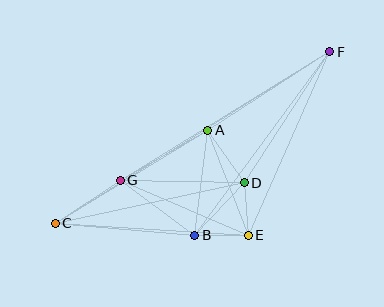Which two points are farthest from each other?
Points C and F are farthest from each other.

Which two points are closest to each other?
Points D and E are closest to each other.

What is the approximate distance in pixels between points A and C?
The distance between A and C is approximately 178 pixels.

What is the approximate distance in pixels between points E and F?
The distance between E and F is approximately 201 pixels.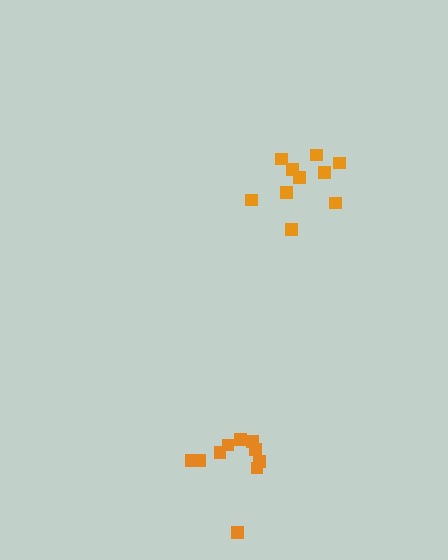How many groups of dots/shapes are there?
There are 2 groups.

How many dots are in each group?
Group 1: 10 dots, Group 2: 10 dots (20 total).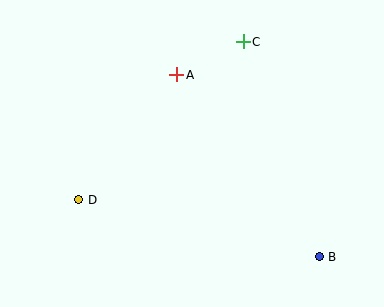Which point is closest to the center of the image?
Point A at (177, 75) is closest to the center.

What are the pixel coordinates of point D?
Point D is at (79, 200).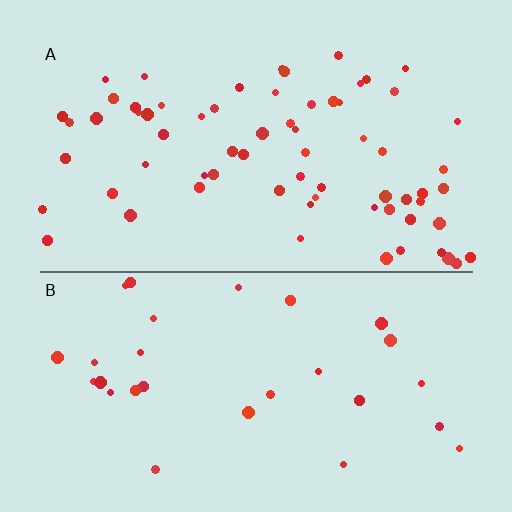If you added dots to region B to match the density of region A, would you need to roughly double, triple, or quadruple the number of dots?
Approximately double.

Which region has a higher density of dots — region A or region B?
A (the top).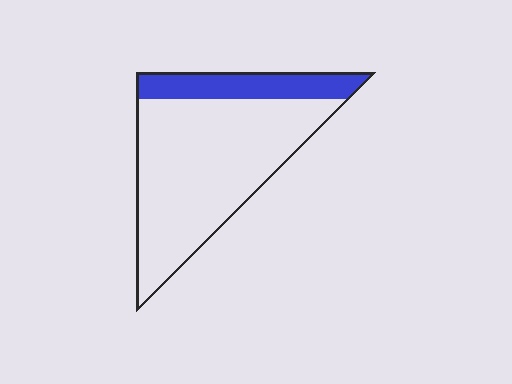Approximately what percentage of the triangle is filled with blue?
Approximately 20%.